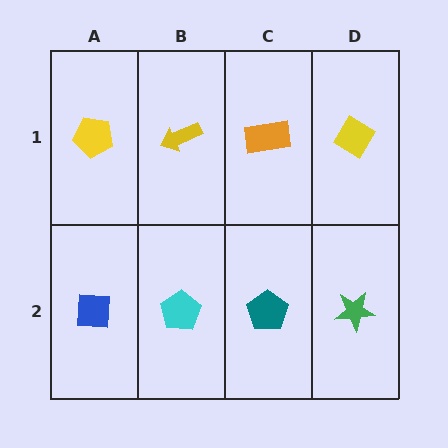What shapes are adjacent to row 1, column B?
A cyan pentagon (row 2, column B), a yellow pentagon (row 1, column A), an orange rectangle (row 1, column C).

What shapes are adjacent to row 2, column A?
A yellow pentagon (row 1, column A), a cyan pentagon (row 2, column B).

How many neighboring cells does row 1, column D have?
2.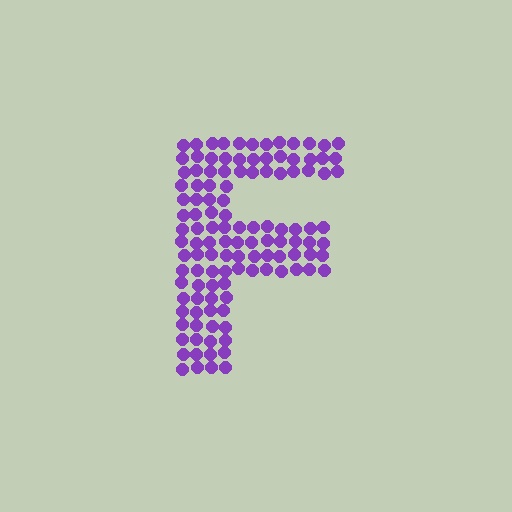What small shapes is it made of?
It is made of small circles.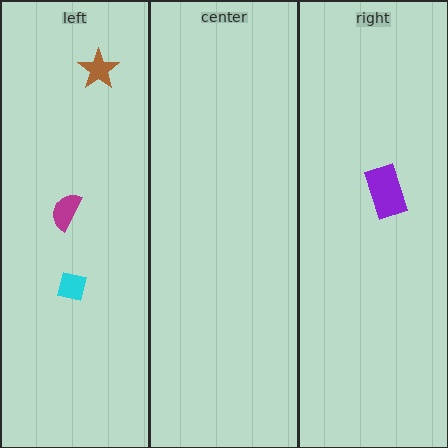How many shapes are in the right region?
1.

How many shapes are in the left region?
3.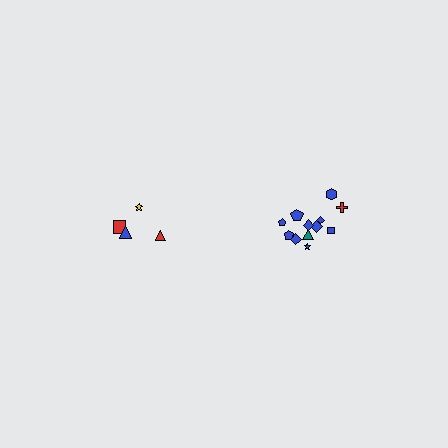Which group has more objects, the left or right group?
The right group.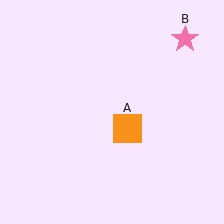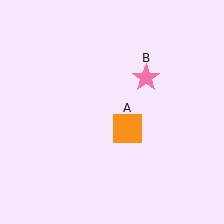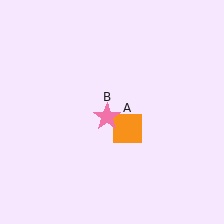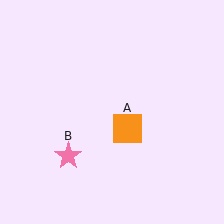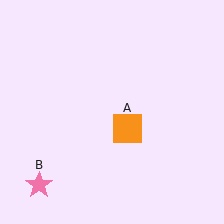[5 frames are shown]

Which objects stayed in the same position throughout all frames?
Orange square (object A) remained stationary.